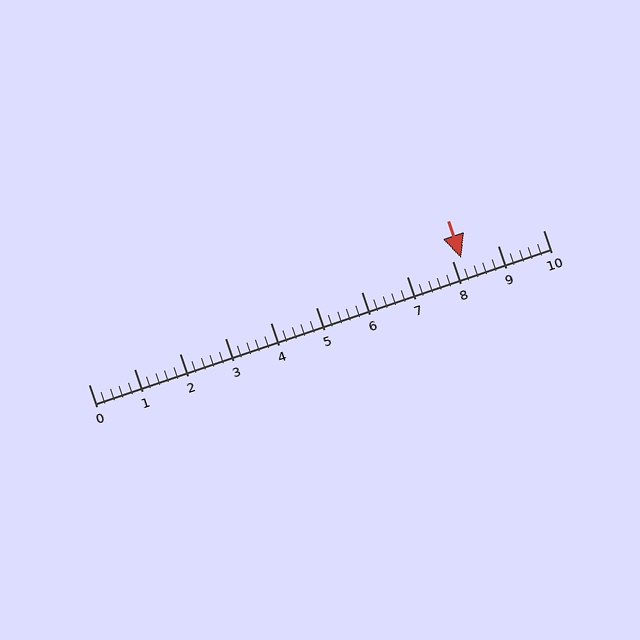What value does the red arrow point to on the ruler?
The red arrow points to approximately 8.2.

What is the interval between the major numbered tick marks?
The major tick marks are spaced 1 units apart.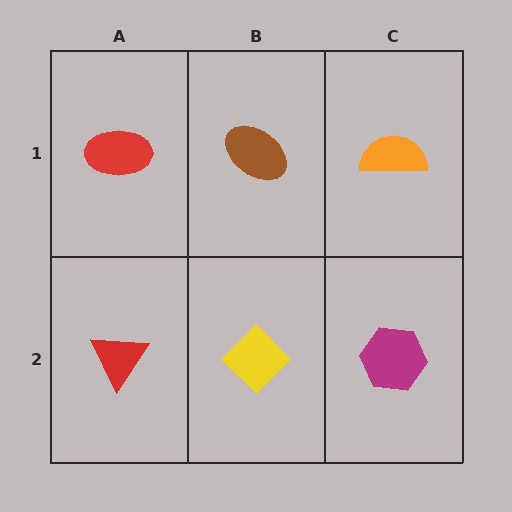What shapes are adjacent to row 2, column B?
A brown ellipse (row 1, column B), a red triangle (row 2, column A), a magenta hexagon (row 2, column C).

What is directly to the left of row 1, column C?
A brown ellipse.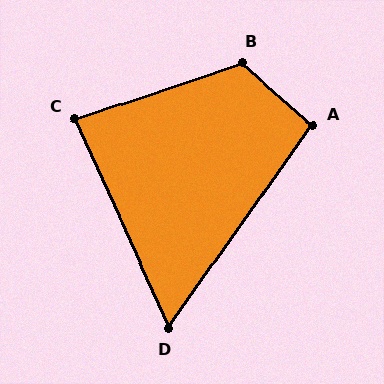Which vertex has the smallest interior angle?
D, at approximately 60 degrees.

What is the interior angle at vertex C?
Approximately 84 degrees (acute).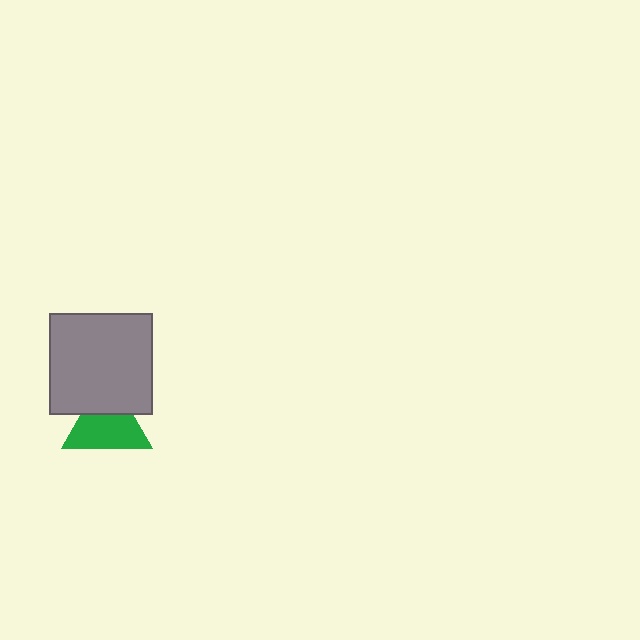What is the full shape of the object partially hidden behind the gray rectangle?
The partially hidden object is a green triangle.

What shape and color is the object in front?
The object in front is a gray rectangle.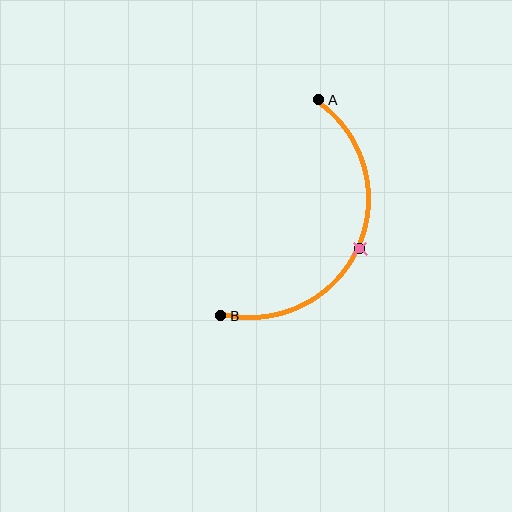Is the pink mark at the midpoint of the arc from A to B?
Yes. The pink mark lies on the arc at equal arc-length from both A and B — it is the arc midpoint.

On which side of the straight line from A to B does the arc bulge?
The arc bulges to the right of the straight line connecting A and B.